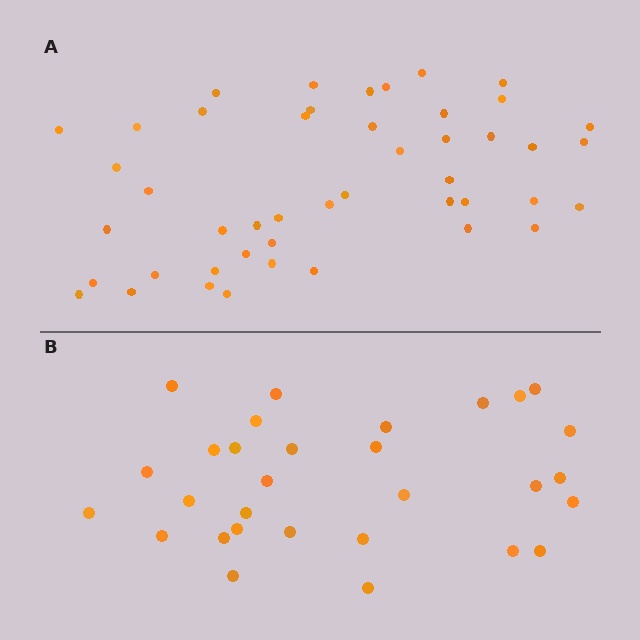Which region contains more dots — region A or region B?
Region A (the top region) has more dots.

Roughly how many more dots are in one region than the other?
Region A has approximately 15 more dots than region B.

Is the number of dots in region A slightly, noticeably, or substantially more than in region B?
Region A has substantially more. The ratio is roughly 1.5 to 1.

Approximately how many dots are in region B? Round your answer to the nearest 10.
About 30 dots.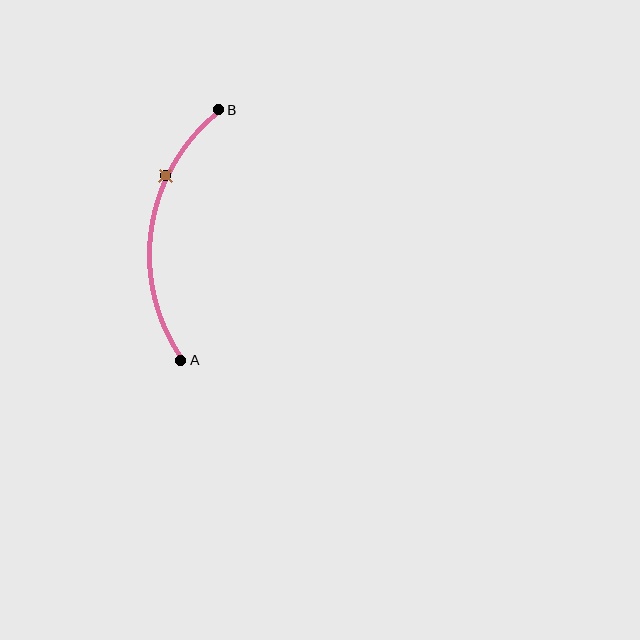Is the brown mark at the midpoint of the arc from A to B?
No. The brown mark lies on the arc but is closer to endpoint B. The arc midpoint would be at the point on the curve equidistant along the arc from both A and B.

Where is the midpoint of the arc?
The arc midpoint is the point on the curve farthest from the straight line joining A and B. It sits to the left of that line.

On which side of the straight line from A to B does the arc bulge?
The arc bulges to the left of the straight line connecting A and B.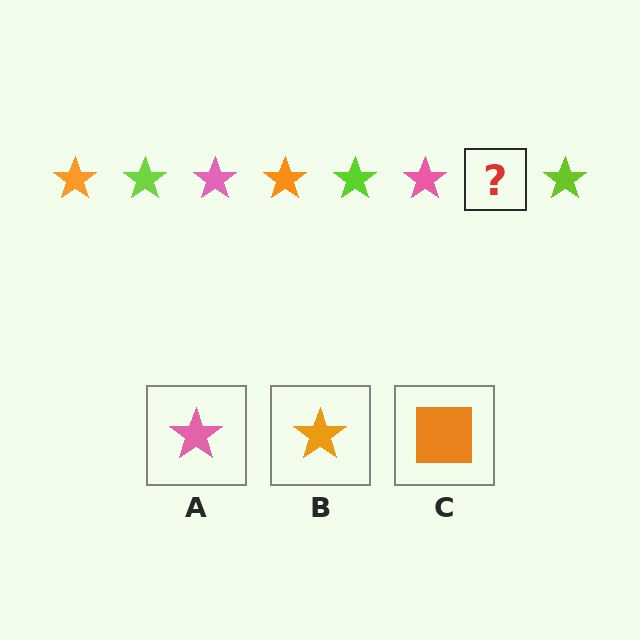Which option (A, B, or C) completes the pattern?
B.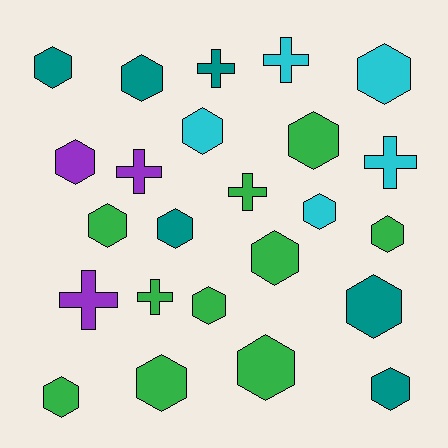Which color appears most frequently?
Green, with 10 objects.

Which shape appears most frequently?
Hexagon, with 17 objects.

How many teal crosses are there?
There is 1 teal cross.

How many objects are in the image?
There are 24 objects.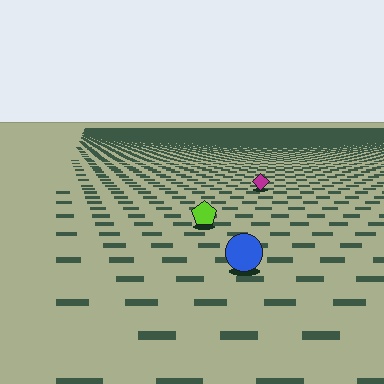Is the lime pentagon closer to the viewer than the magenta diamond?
Yes. The lime pentagon is closer — you can tell from the texture gradient: the ground texture is coarser near it.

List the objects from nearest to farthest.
From nearest to farthest: the blue circle, the lime pentagon, the magenta diamond.